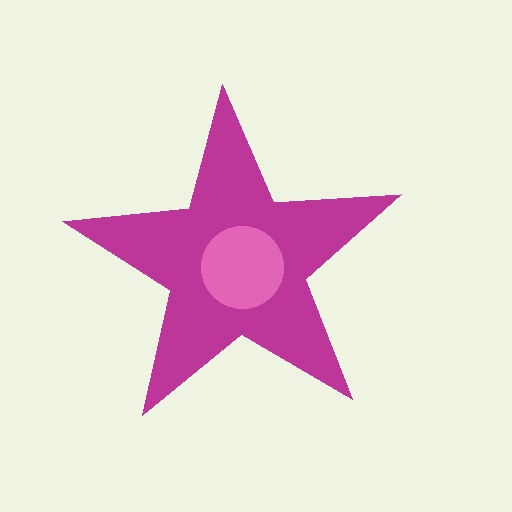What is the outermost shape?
The magenta star.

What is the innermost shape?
The pink circle.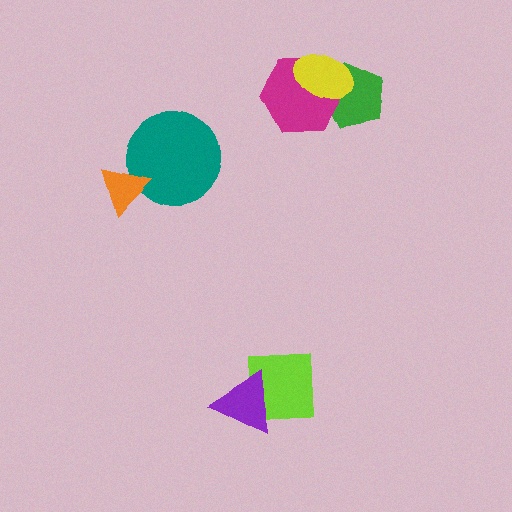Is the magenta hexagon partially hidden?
Yes, it is partially covered by another shape.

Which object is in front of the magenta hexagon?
The yellow ellipse is in front of the magenta hexagon.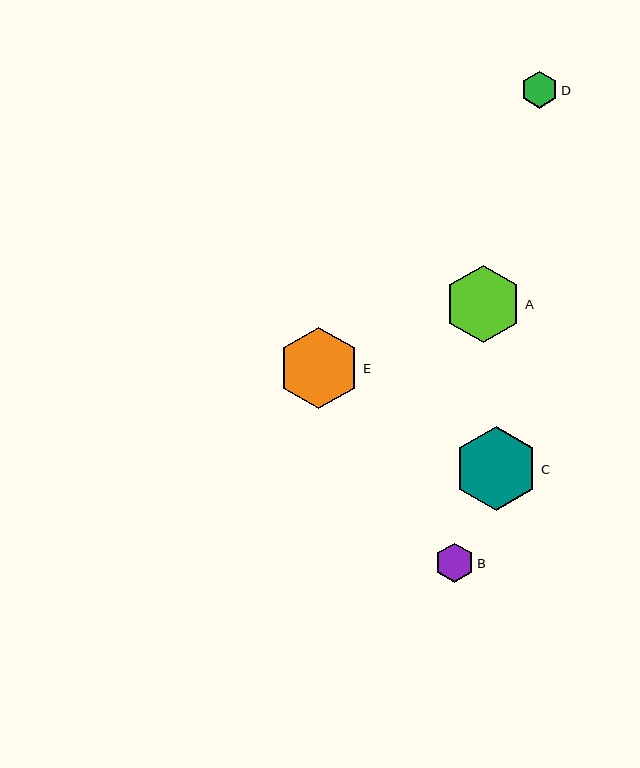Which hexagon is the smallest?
Hexagon D is the smallest with a size of approximately 37 pixels.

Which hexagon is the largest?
Hexagon C is the largest with a size of approximately 84 pixels.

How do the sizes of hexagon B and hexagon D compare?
Hexagon B and hexagon D are approximately the same size.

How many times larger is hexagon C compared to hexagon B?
Hexagon C is approximately 2.1 times the size of hexagon B.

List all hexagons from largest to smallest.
From largest to smallest: C, E, A, B, D.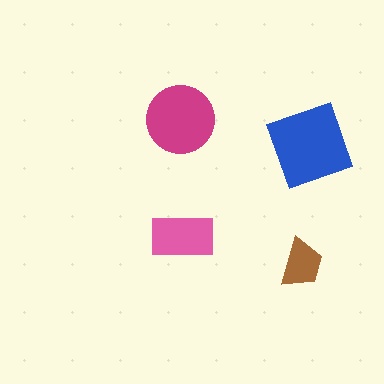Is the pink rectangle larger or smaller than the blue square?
Smaller.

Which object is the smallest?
The brown trapezoid.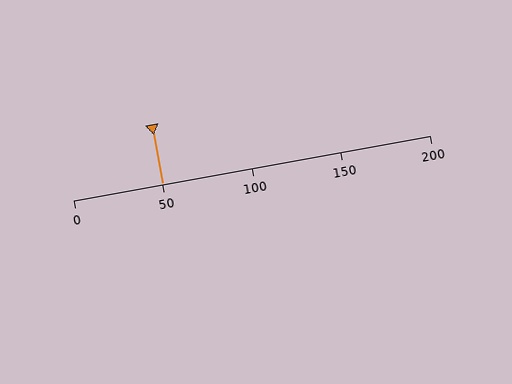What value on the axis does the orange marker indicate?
The marker indicates approximately 50.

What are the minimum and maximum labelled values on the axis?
The axis runs from 0 to 200.